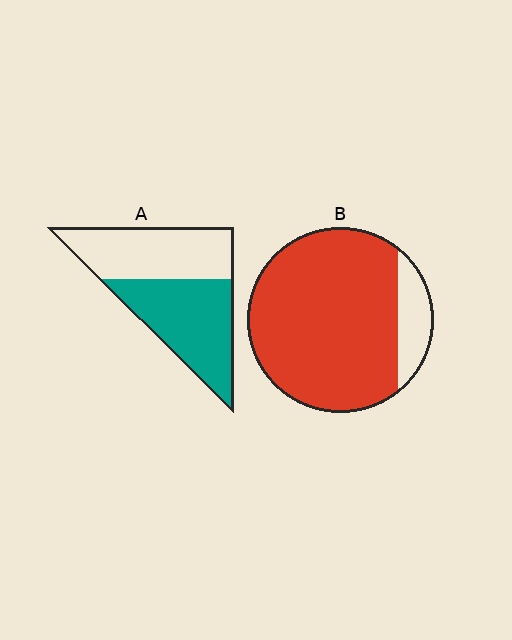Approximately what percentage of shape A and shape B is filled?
A is approximately 50% and B is approximately 85%.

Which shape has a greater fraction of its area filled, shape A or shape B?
Shape B.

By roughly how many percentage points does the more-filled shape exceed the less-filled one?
By roughly 35 percentage points (B over A).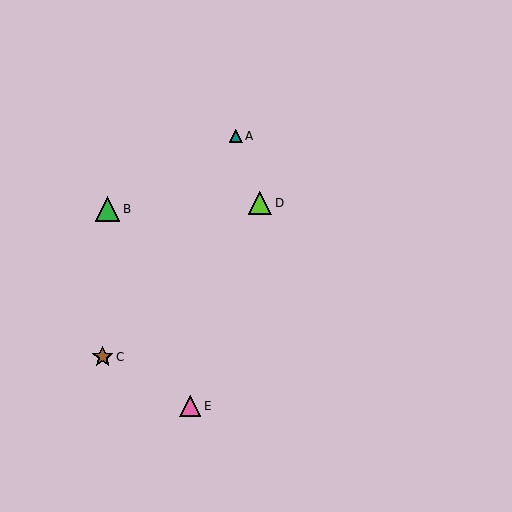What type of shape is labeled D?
Shape D is a lime triangle.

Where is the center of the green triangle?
The center of the green triangle is at (108, 209).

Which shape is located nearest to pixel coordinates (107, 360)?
The brown star (labeled C) at (103, 357) is nearest to that location.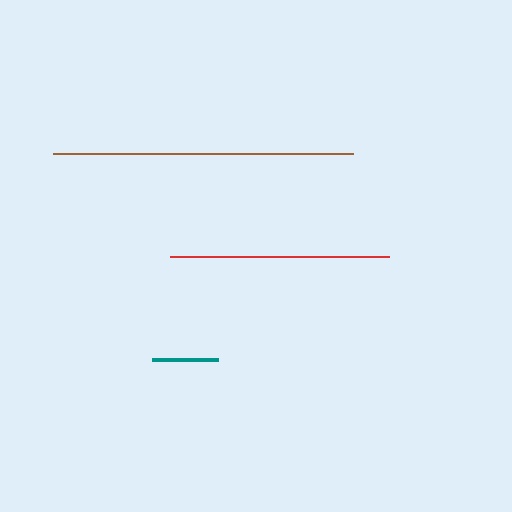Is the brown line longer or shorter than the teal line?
The brown line is longer than the teal line.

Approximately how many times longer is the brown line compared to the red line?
The brown line is approximately 1.4 times the length of the red line.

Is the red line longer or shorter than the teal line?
The red line is longer than the teal line.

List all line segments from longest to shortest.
From longest to shortest: brown, red, teal.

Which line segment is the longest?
The brown line is the longest at approximately 300 pixels.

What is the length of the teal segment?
The teal segment is approximately 67 pixels long.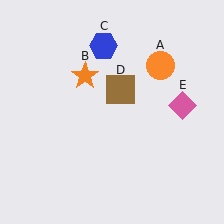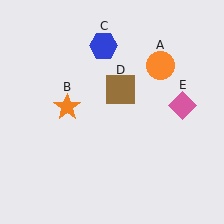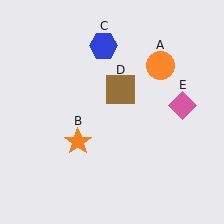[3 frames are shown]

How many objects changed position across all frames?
1 object changed position: orange star (object B).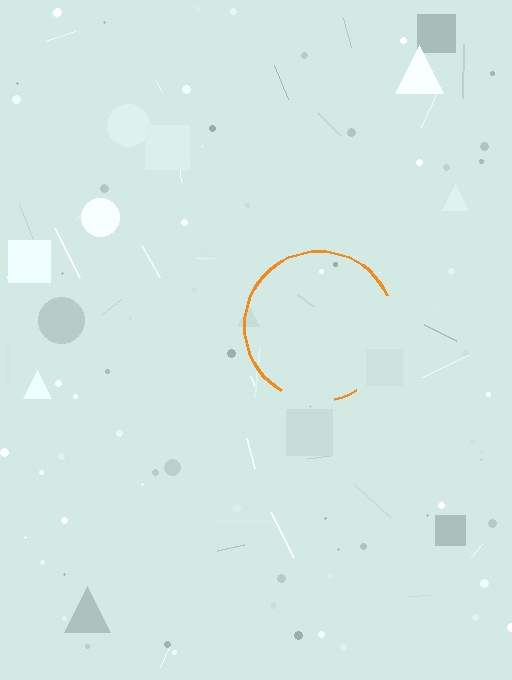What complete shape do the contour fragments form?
The contour fragments form a circle.